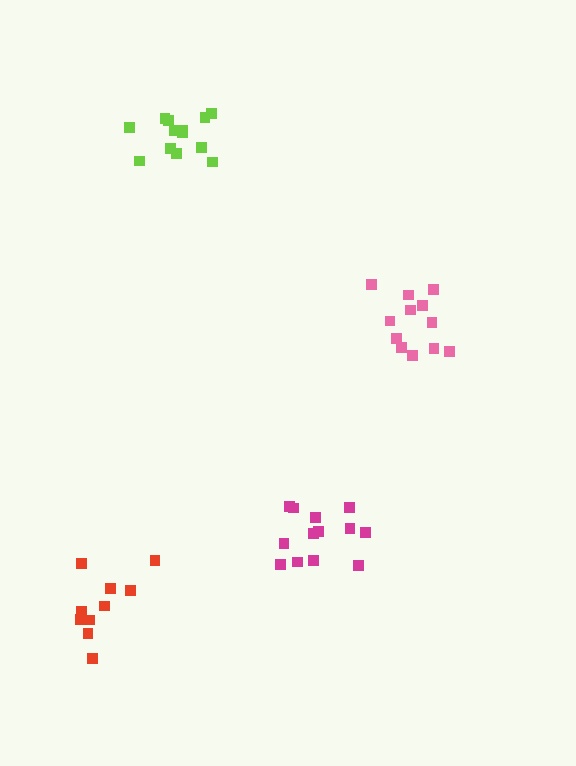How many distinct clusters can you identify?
There are 4 distinct clusters.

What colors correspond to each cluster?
The clusters are colored: red, pink, lime, magenta.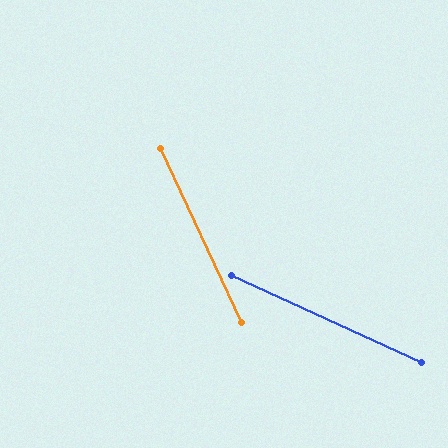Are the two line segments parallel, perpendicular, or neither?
Neither parallel nor perpendicular — they differ by about 40°.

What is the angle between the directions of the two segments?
Approximately 40 degrees.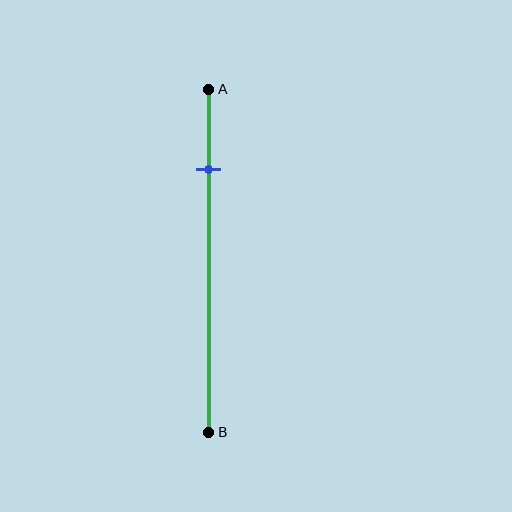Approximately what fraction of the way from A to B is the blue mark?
The blue mark is approximately 25% of the way from A to B.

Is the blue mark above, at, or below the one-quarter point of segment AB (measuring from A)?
The blue mark is approximately at the one-quarter point of segment AB.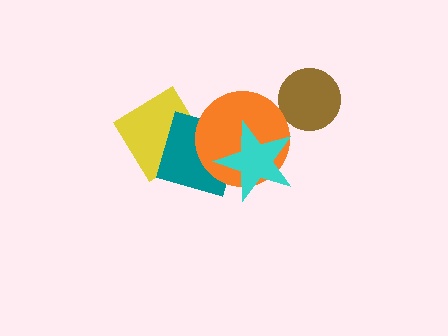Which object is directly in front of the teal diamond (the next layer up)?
The orange circle is directly in front of the teal diamond.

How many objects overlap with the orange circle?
2 objects overlap with the orange circle.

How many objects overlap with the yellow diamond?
1 object overlaps with the yellow diamond.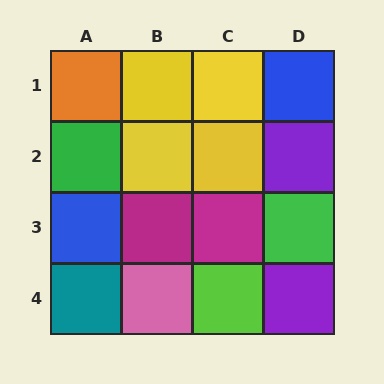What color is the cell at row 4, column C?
Lime.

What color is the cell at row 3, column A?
Blue.